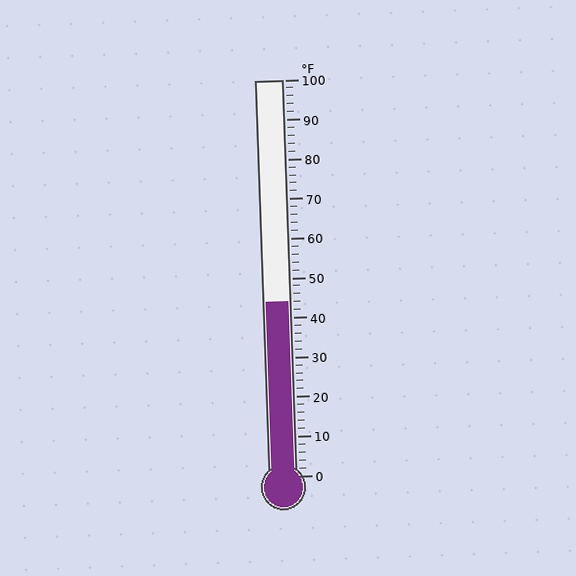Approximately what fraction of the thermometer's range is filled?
The thermometer is filled to approximately 45% of its range.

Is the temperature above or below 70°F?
The temperature is below 70°F.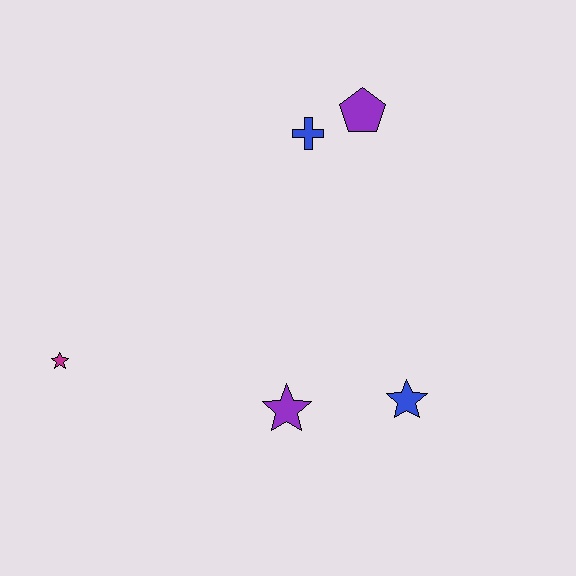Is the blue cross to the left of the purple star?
No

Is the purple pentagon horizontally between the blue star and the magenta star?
Yes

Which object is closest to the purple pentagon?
The blue cross is closest to the purple pentagon.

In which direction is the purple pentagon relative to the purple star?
The purple pentagon is above the purple star.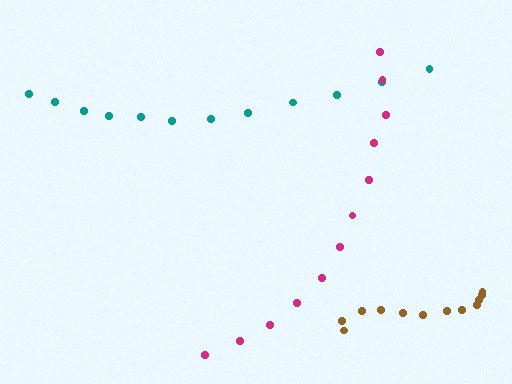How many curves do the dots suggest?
There are 3 distinct paths.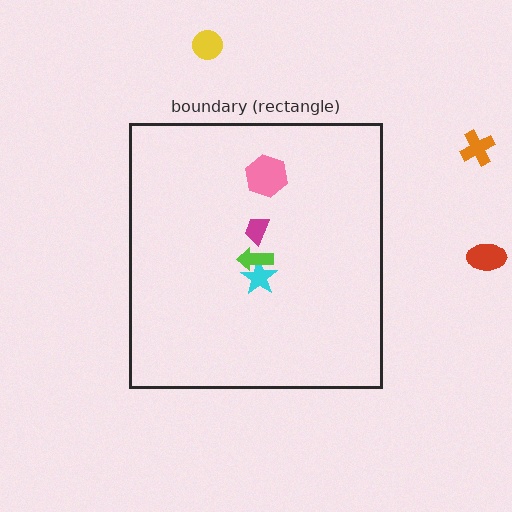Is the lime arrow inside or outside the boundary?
Inside.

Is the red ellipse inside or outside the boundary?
Outside.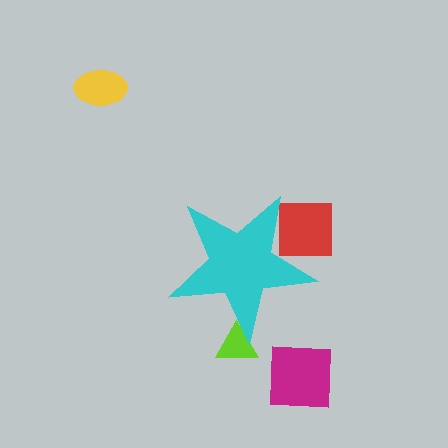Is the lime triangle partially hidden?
Yes, the lime triangle is partially hidden behind the cyan star.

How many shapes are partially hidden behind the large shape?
2 shapes are partially hidden.